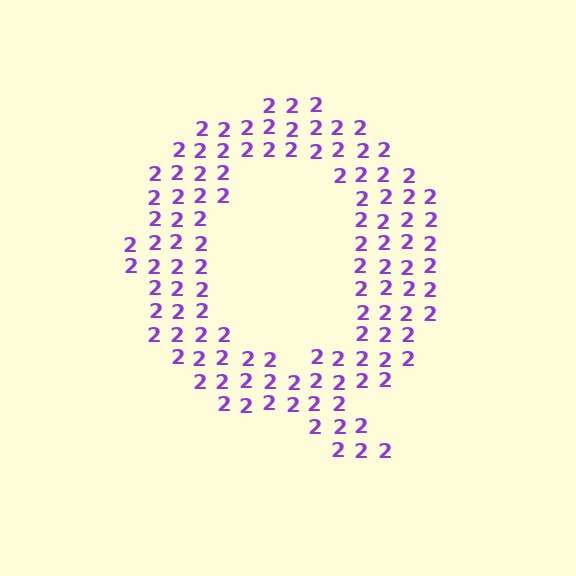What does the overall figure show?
The overall figure shows the letter Q.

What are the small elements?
The small elements are digit 2's.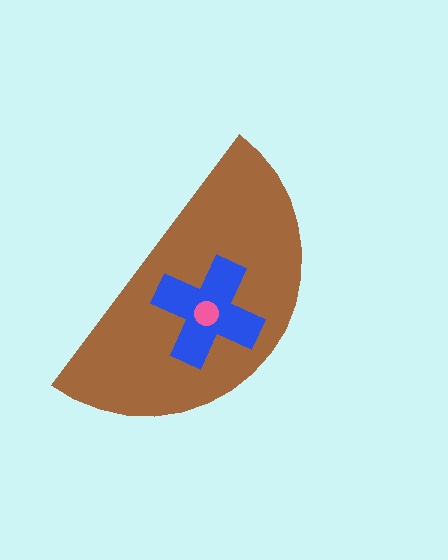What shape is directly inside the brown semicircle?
The blue cross.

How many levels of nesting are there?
3.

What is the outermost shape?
The brown semicircle.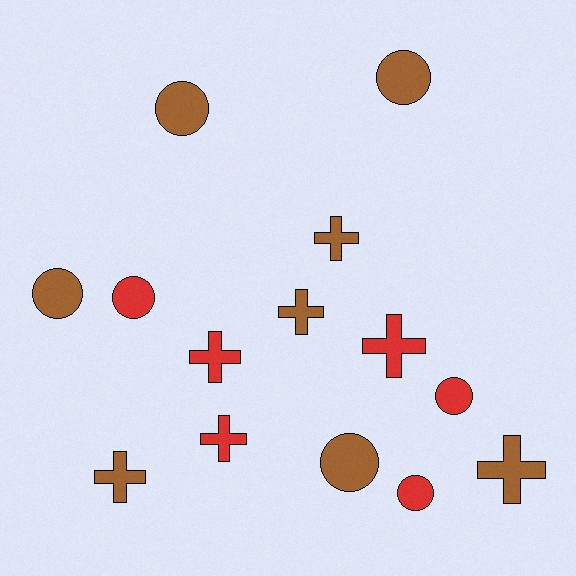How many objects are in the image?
There are 14 objects.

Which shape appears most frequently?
Cross, with 7 objects.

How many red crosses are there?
There are 3 red crosses.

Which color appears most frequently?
Brown, with 8 objects.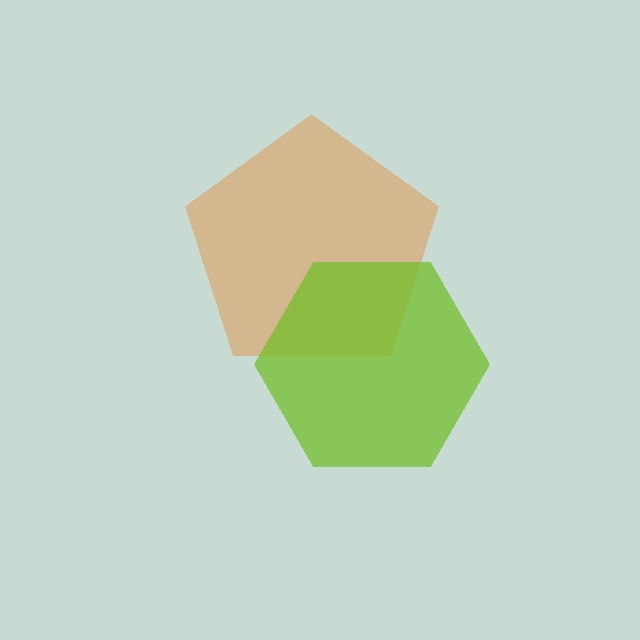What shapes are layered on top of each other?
The layered shapes are: an orange pentagon, a lime hexagon.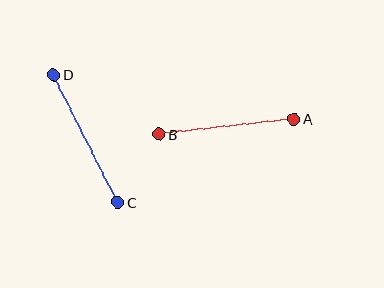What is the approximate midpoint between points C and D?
The midpoint is at approximately (86, 139) pixels.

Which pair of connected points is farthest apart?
Points C and D are farthest apart.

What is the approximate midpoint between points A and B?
The midpoint is at approximately (226, 127) pixels.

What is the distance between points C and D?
The distance is approximately 143 pixels.